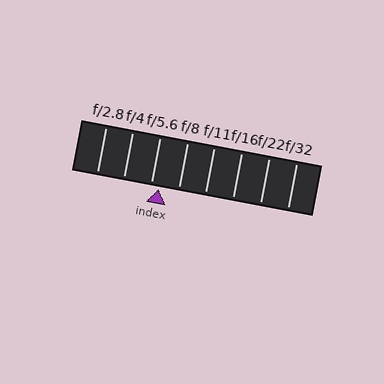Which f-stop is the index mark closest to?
The index mark is closest to f/5.6.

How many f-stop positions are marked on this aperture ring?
There are 8 f-stop positions marked.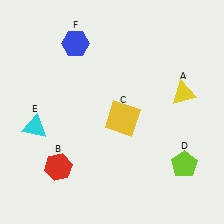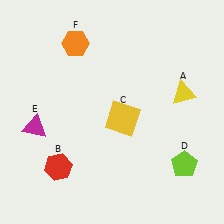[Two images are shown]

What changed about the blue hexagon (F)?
In Image 1, F is blue. In Image 2, it changed to orange.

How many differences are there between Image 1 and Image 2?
There are 2 differences between the two images.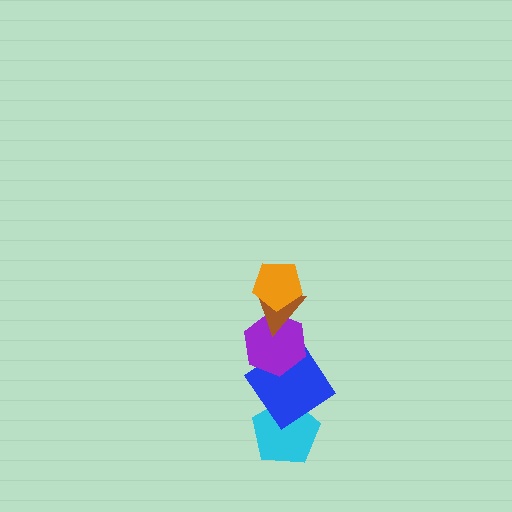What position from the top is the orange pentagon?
The orange pentagon is 1st from the top.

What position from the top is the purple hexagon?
The purple hexagon is 3rd from the top.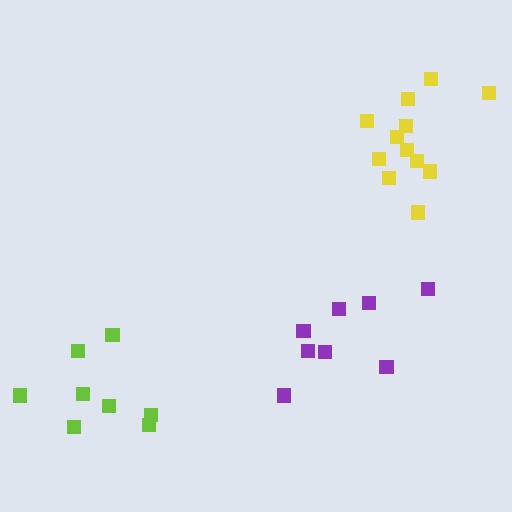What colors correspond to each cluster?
The clusters are colored: lime, yellow, purple.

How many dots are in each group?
Group 1: 8 dots, Group 2: 12 dots, Group 3: 8 dots (28 total).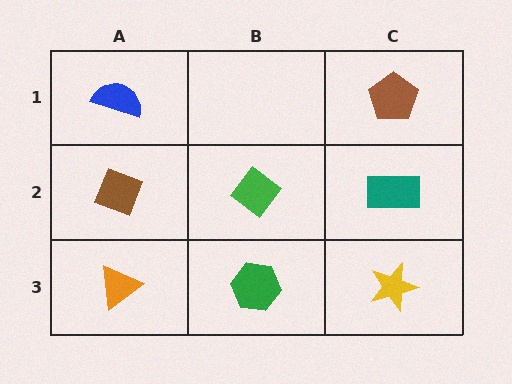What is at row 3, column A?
An orange triangle.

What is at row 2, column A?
A brown diamond.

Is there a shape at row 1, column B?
No, that cell is empty.